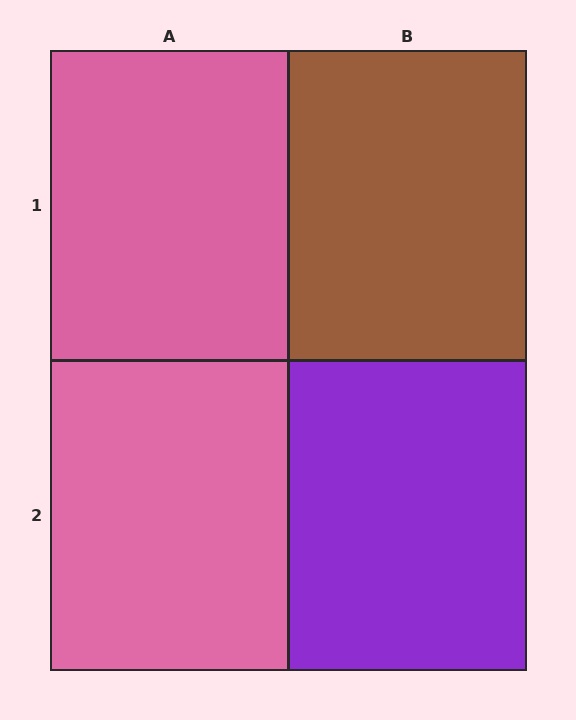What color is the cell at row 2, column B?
Purple.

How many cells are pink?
2 cells are pink.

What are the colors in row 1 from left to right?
Pink, brown.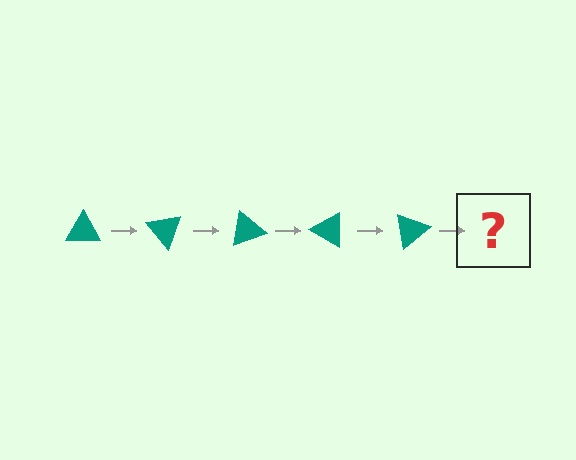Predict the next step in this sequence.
The next step is a teal triangle rotated 250 degrees.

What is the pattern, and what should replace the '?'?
The pattern is that the triangle rotates 50 degrees each step. The '?' should be a teal triangle rotated 250 degrees.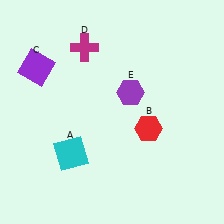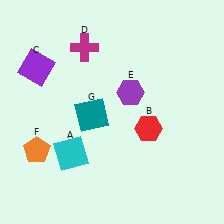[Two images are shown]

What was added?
An orange pentagon (F), a teal square (G) were added in Image 2.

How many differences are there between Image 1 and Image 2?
There are 2 differences between the two images.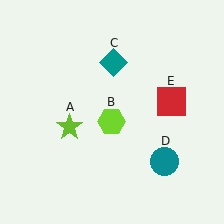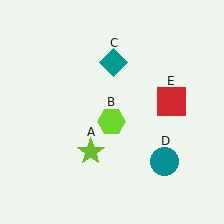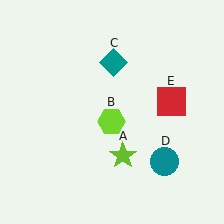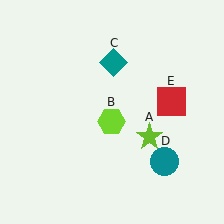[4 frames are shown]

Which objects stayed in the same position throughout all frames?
Lime hexagon (object B) and teal diamond (object C) and teal circle (object D) and red square (object E) remained stationary.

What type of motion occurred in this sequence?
The lime star (object A) rotated counterclockwise around the center of the scene.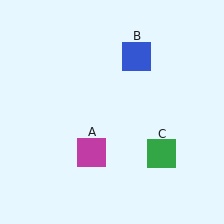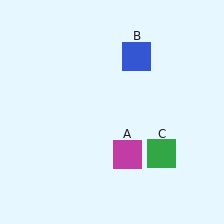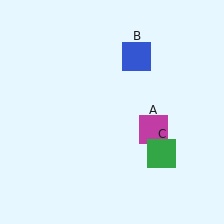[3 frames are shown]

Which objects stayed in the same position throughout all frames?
Blue square (object B) and green square (object C) remained stationary.